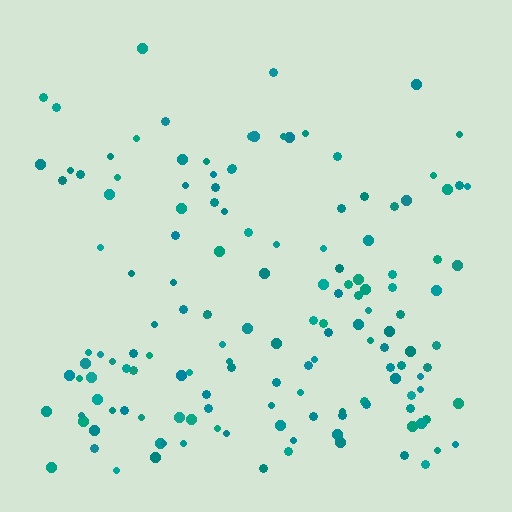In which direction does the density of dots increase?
From top to bottom, with the bottom side densest.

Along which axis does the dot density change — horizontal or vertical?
Vertical.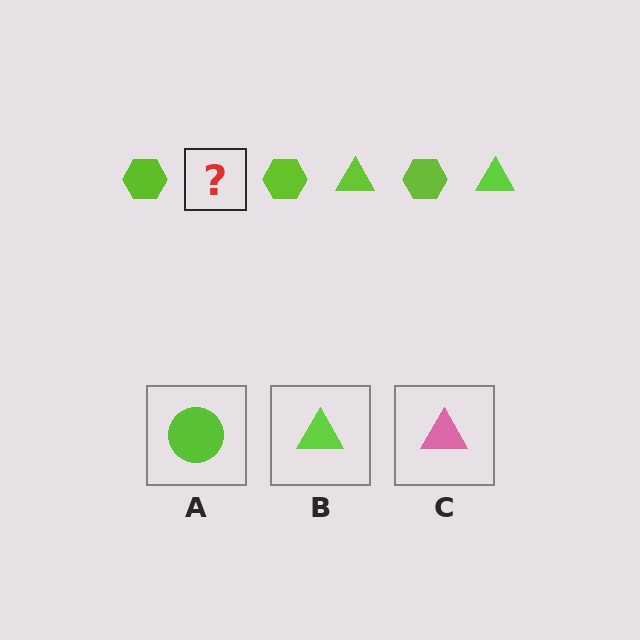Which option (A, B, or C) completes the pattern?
B.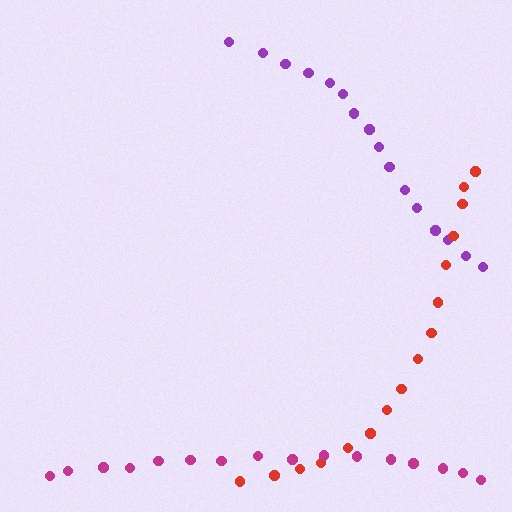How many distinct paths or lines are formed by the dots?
There are 3 distinct paths.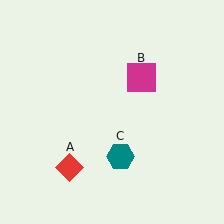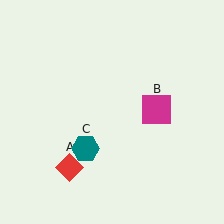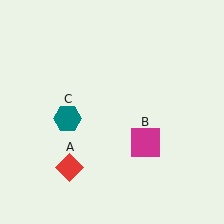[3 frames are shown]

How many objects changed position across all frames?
2 objects changed position: magenta square (object B), teal hexagon (object C).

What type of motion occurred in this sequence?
The magenta square (object B), teal hexagon (object C) rotated clockwise around the center of the scene.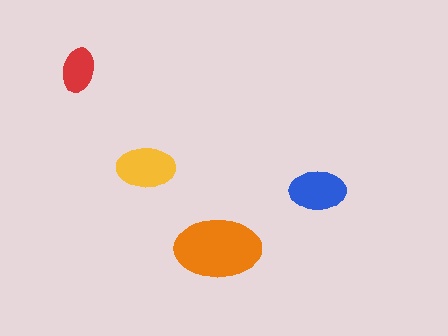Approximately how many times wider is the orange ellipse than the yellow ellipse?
About 1.5 times wider.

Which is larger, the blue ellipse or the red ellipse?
The blue one.